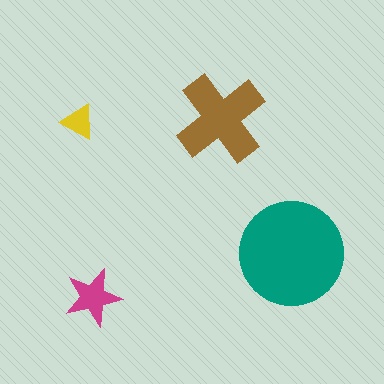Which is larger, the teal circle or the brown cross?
The teal circle.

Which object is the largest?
The teal circle.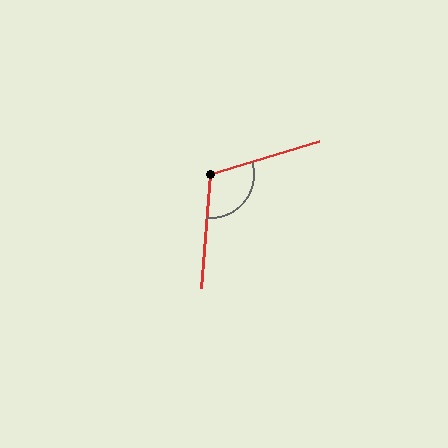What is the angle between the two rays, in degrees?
Approximately 111 degrees.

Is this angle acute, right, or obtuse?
It is obtuse.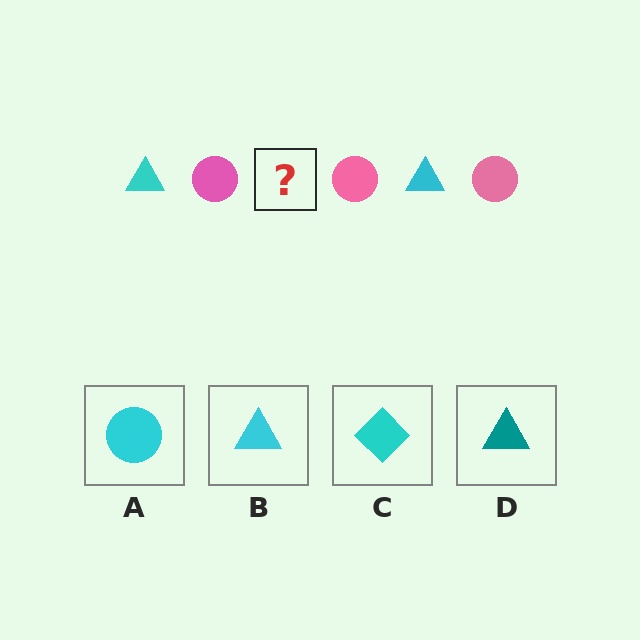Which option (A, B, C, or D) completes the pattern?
B.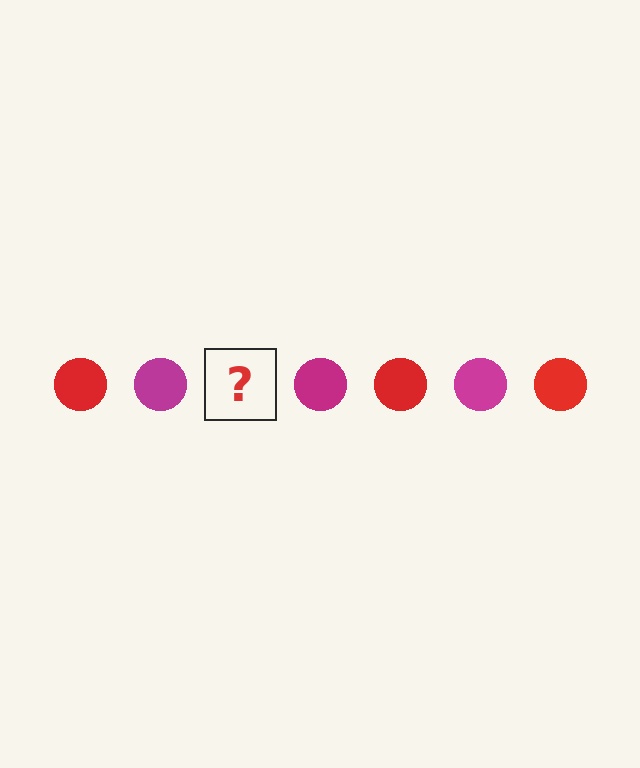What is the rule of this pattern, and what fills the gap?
The rule is that the pattern cycles through red, magenta circles. The gap should be filled with a red circle.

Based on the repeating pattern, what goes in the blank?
The blank should be a red circle.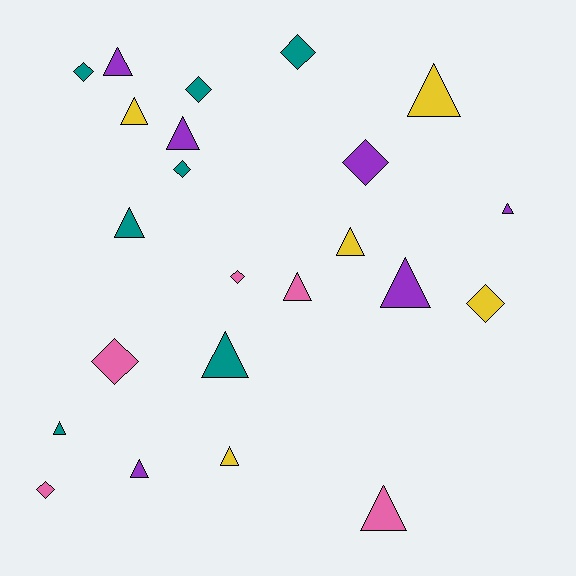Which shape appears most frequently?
Triangle, with 14 objects.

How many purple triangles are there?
There are 5 purple triangles.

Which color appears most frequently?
Teal, with 7 objects.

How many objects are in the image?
There are 23 objects.